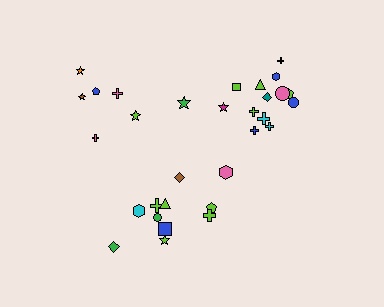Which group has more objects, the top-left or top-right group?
The top-right group.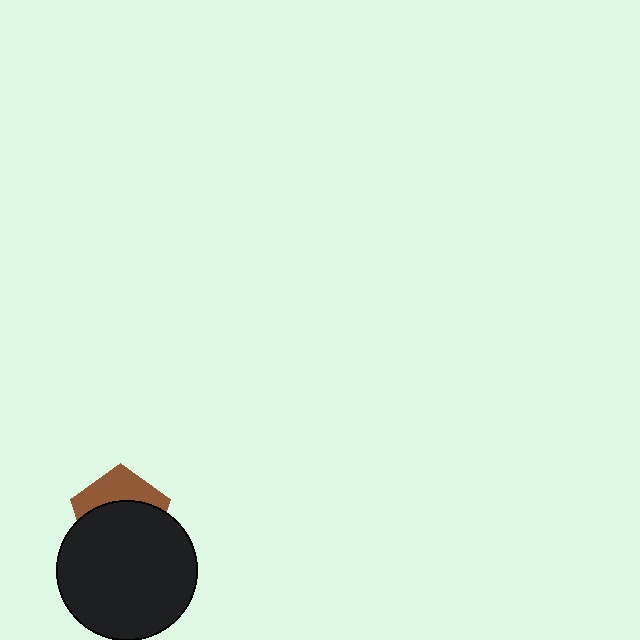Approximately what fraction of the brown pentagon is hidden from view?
Roughly 64% of the brown pentagon is hidden behind the black circle.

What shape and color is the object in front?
The object in front is a black circle.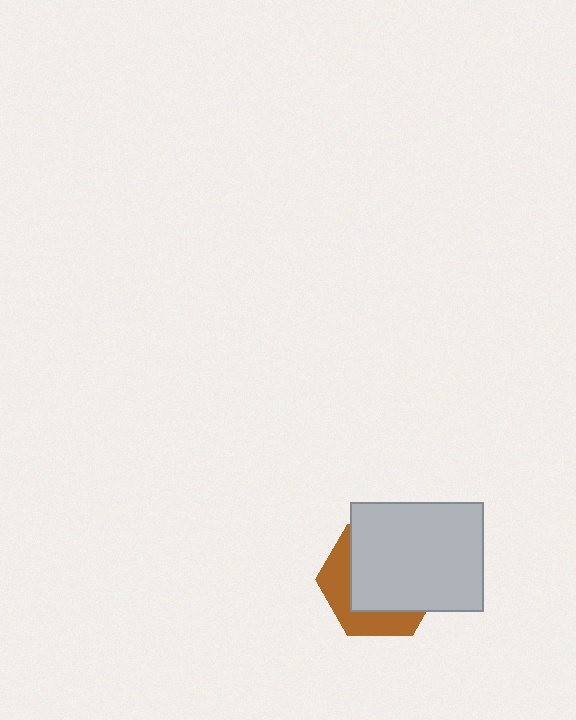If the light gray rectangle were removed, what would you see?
You would see the complete brown hexagon.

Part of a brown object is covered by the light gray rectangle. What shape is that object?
It is a hexagon.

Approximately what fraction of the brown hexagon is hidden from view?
Roughly 66% of the brown hexagon is hidden behind the light gray rectangle.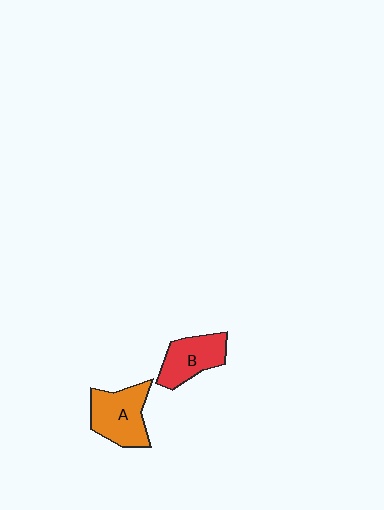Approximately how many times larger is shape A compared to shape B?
Approximately 1.2 times.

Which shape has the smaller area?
Shape B (red).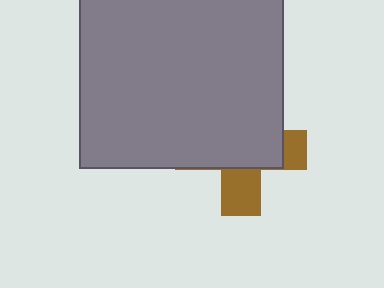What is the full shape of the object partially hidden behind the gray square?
The partially hidden object is a brown cross.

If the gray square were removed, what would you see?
You would see the complete brown cross.